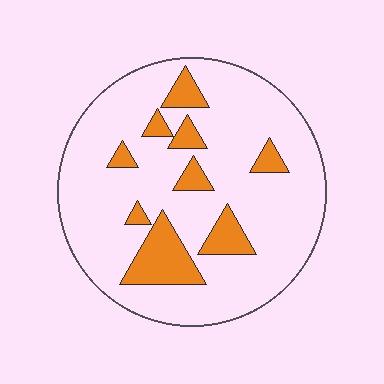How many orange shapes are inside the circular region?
9.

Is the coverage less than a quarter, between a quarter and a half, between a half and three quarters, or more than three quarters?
Less than a quarter.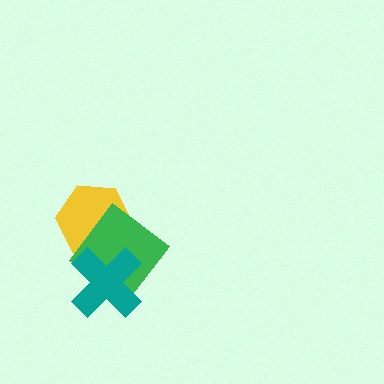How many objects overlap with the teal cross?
2 objects overlap with the teal cross.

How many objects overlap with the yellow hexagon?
2 objects overlap with the yellow hexagon.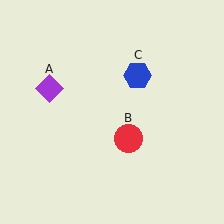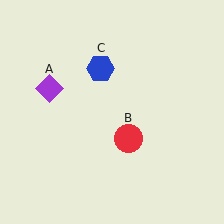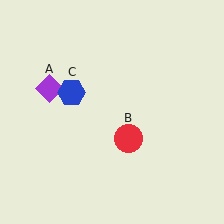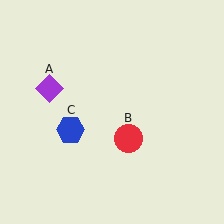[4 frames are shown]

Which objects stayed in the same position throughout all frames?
Purple diamond (object A) and red circle (object B) remained stationary.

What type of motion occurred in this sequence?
The blue hexagon (object C) rotated counterclockwise around the center of the scene.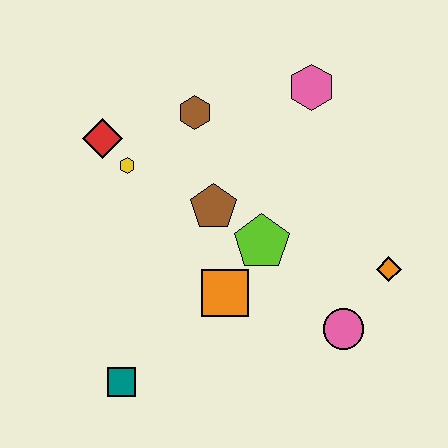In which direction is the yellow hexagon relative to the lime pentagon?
The yellow hexagon is to the left of the lime pentagon.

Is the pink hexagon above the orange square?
Yes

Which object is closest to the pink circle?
The orange diamond is closest to the pink circle.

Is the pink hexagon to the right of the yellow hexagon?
Yes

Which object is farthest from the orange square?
The pink hexagon is farthest from the orange square.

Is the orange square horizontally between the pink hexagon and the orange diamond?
No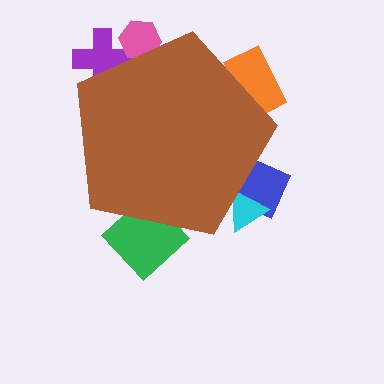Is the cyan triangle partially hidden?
Yes, the cyan triangle is partially hidden behind the brown pentagon.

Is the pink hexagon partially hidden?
Yes, the pink hexagon is partially hidden behind the brown pentagon.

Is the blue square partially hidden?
Yes, the blue square is partially hidden behind the brown pentagon.